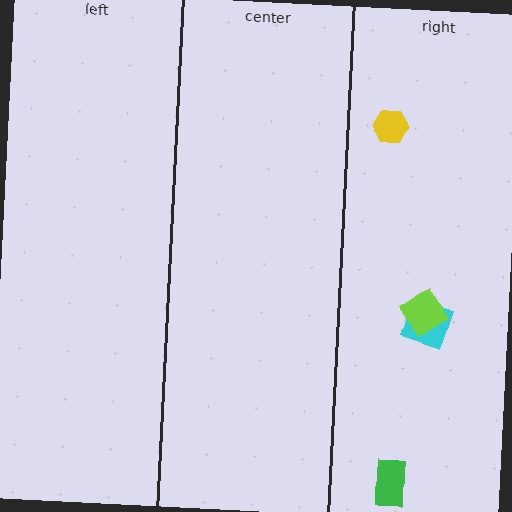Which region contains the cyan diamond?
The right region.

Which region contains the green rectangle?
The right region.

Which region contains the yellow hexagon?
The right region.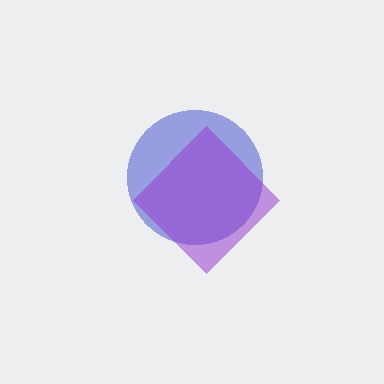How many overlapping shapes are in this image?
There are 2 overlapping shapes in the image.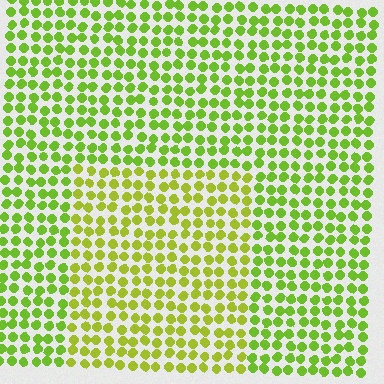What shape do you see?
I see a rectangle.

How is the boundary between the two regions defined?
The boundary is defined purely by a slight shift in hue (about 21 degrees). Spacing, size, and orientation are identical on both sides.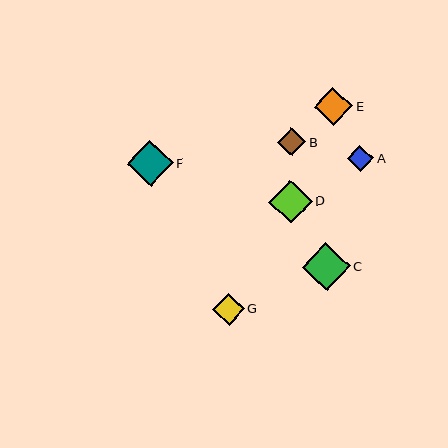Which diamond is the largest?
Diamond C is the largest with a size of approximately 48 pixels.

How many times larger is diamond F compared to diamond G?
Diamond F is approximately 1.4 times the size of diamond G.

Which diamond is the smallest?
Diamond A is the smallest with a size of approximately 26 pixels.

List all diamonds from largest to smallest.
From largest to smallest: C, F, D, E, G, B, A.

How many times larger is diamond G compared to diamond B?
Diamond G is approximately 1.1 times the size of diamond B.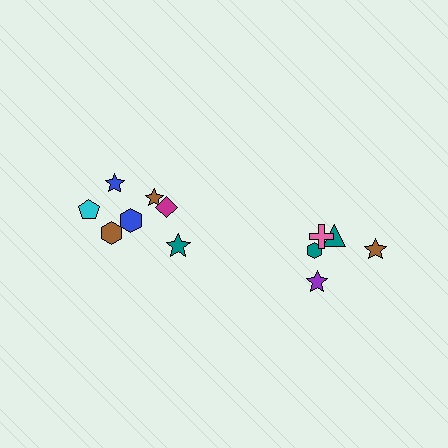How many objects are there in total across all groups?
There are 12 objects.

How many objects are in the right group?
There are 5 objects.